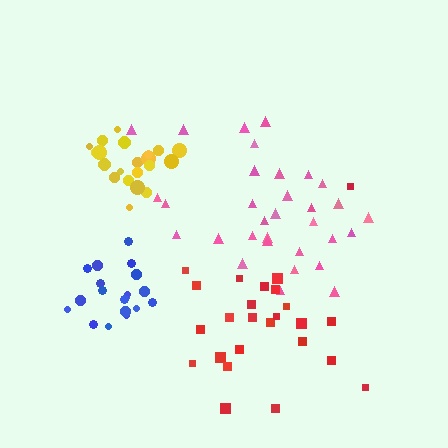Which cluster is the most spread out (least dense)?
Pink.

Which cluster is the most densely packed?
Yellow.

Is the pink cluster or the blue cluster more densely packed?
Blue.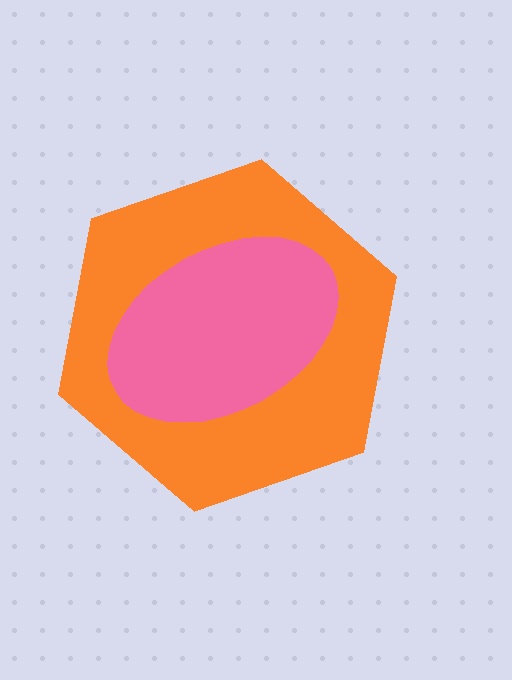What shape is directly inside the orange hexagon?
The pink ellipse.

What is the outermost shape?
The orange hexagon.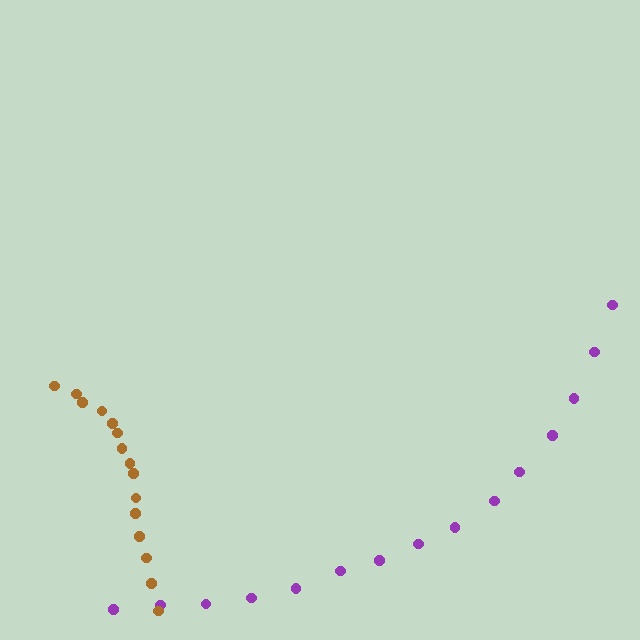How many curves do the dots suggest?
There are 2 distinct paths.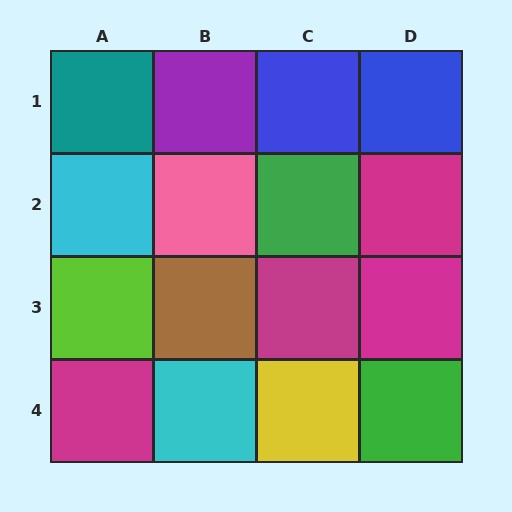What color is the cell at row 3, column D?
Magenta.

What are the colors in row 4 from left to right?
Magenta, cyan, yellow, green.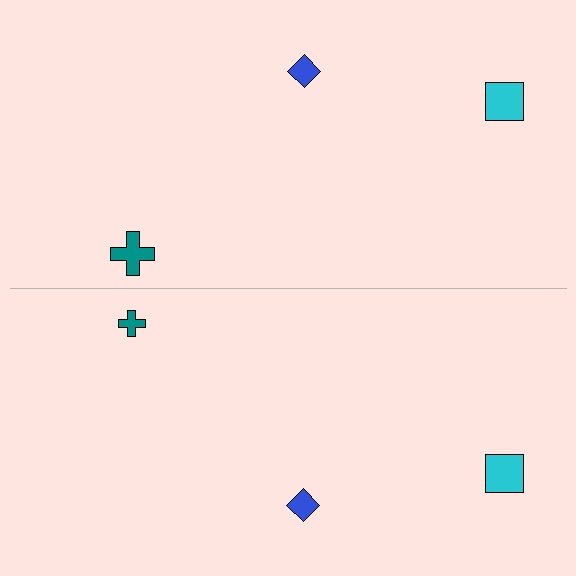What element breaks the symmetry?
The teal cross on the bottom side has a different size than its mirror counterpart.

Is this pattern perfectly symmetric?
No, the pattern is not perfectly symmetric. The teal cross on the bottom side has a different size than its mirror counterpart.